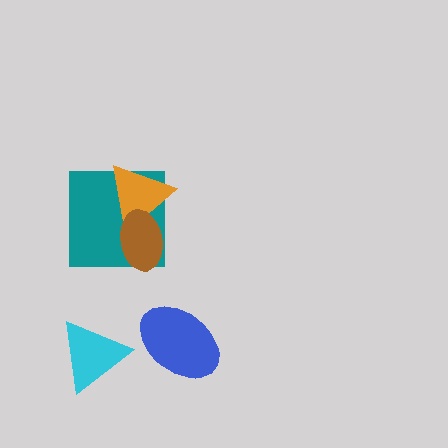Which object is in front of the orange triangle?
The brown ellipse is in front of the orange triangle.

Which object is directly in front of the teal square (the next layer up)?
The orange triangle is directly in front of the teal square.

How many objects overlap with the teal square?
2 objects overlap with the teal square.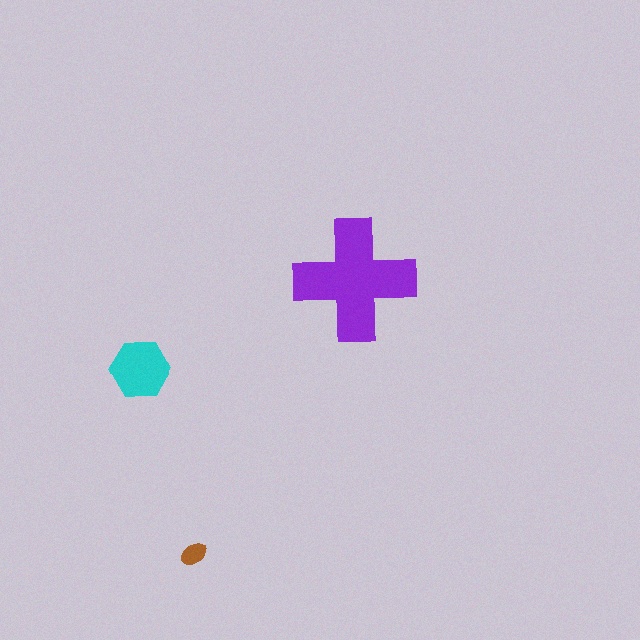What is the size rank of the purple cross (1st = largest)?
1st.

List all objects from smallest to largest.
The brown ellipse, the cyan hexagon, the purple cross.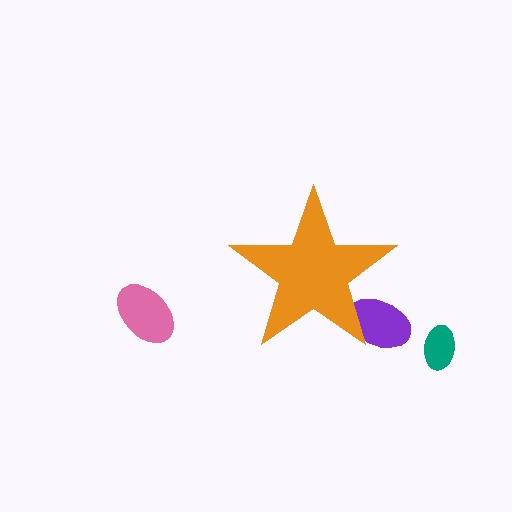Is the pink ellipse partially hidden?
No, the pink ellipse is fully visible.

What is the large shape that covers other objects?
An orange star.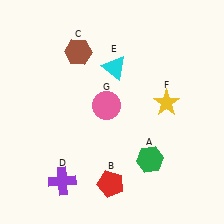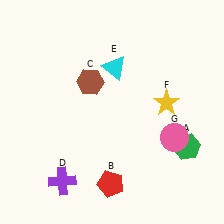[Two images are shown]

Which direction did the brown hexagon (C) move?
The brown hexagon (C) moved down.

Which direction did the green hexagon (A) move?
The green hexagon (A) moved right.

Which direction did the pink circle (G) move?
The pink circle (G) moved right.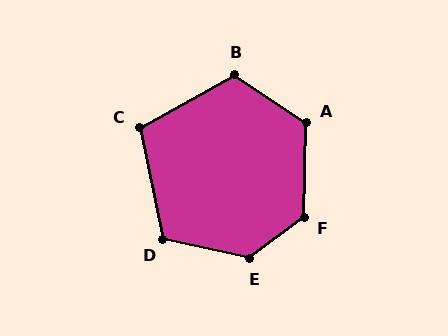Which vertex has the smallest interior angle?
C, at approximately 107 degrees.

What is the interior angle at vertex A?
Approximately 122 degrees (obtuse).